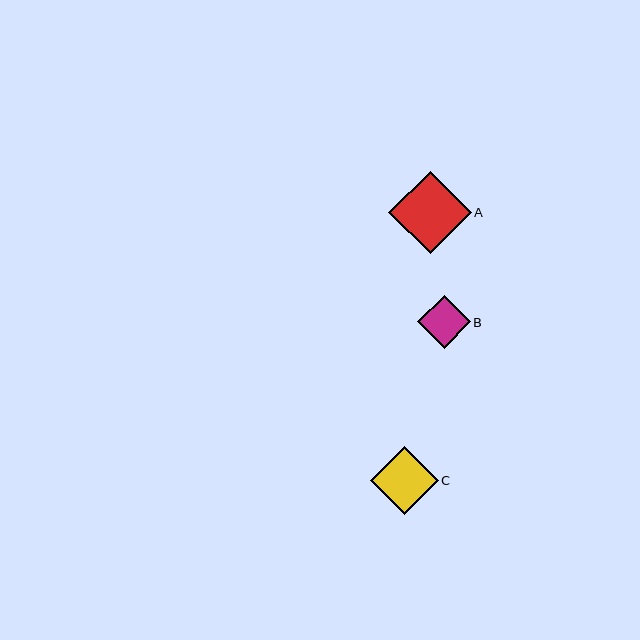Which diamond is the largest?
Diamond A is the largest with a size of approximately 82 pixels.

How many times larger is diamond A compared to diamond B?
Diamond A is approximately 1.6 times the size of diamond B.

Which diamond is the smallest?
Diamond B is the smallest with a size of approximately 53 pixels.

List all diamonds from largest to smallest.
From largest to smallest: A, C, B.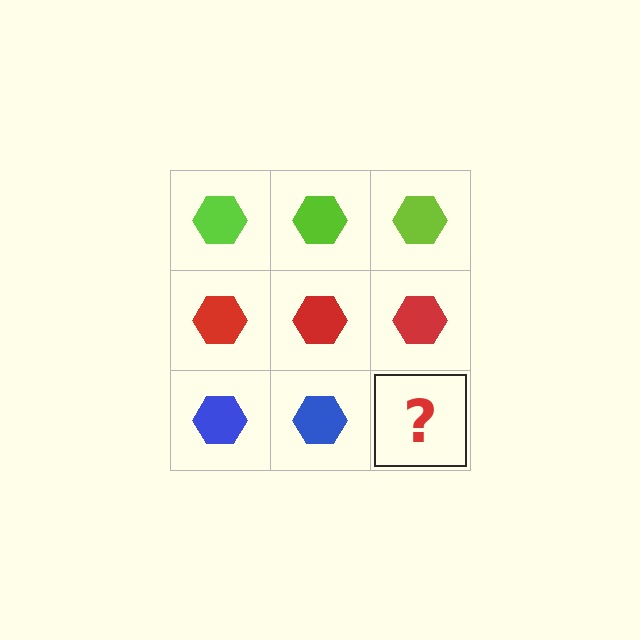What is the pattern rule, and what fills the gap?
The rule is that each row has a consistent color. The gap should be filled with a blue hexagon.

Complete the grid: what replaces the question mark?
The question mark should be replaced with a blue hexagon.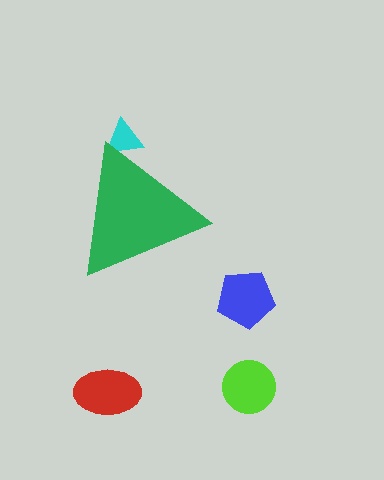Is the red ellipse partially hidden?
No, the red ellipse is fully visible.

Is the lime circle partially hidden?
No, the lime circle is fully visible.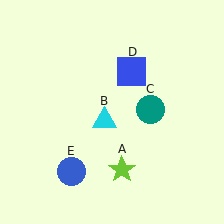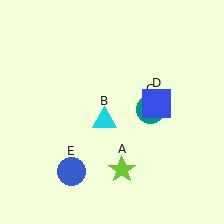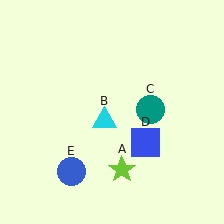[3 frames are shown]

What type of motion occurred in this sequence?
The blue square (object D) rotated clockwise around the center of the scene.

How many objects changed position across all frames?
1 object changed position: blue square (object D).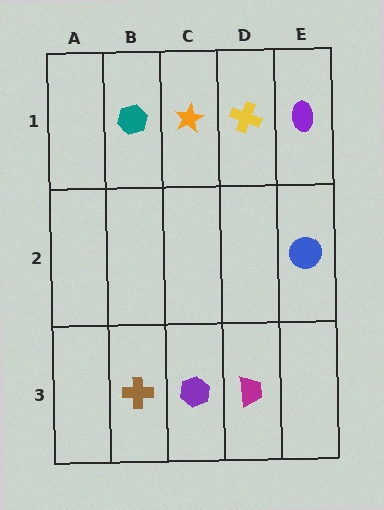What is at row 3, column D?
A magenta trapezoid.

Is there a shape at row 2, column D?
No, that cell is empty.